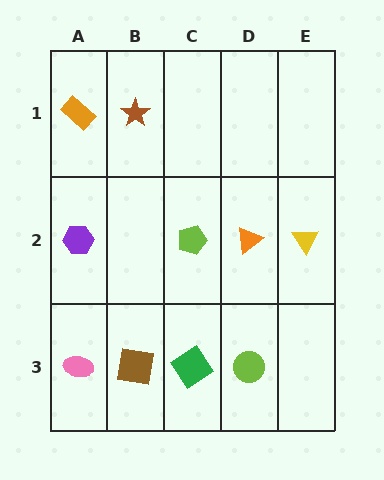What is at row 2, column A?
A purple hexagon.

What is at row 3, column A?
A pink ellipse.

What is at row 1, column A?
An orange rectangle.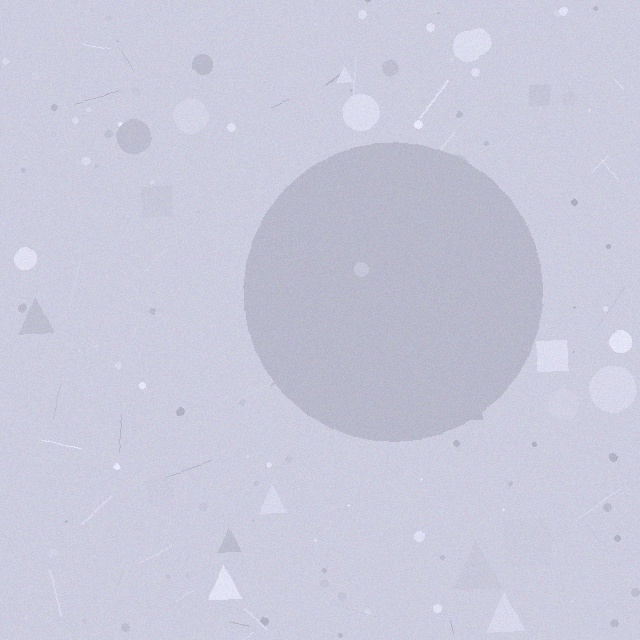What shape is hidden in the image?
A circle is hidden in the image.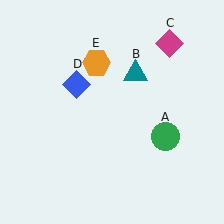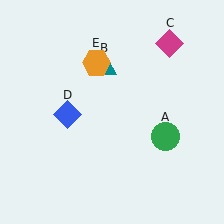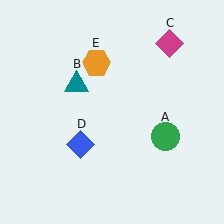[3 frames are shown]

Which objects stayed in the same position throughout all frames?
Green circle (object A) and magenta diamond (object C) and orange hexagon (object E) remained stationary.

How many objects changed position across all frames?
2 objects changed position: teal triangle (object B), blue diamond (object D).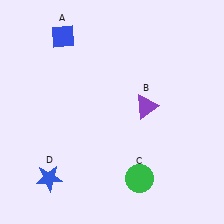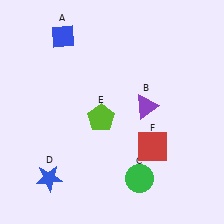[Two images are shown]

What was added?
A lime pentagon (E), a red square (F) were added in Image 2.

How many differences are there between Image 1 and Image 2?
There are 2 differences between the two images.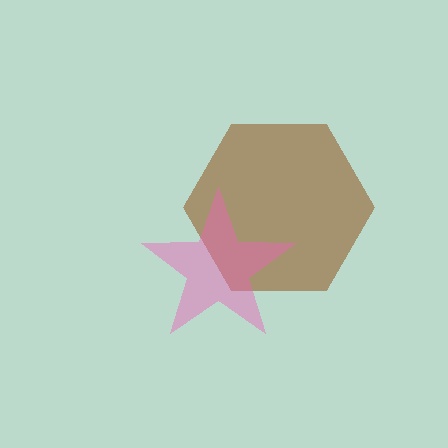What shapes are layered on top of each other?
The layered shapes are: a brown hexagon, a pink star.